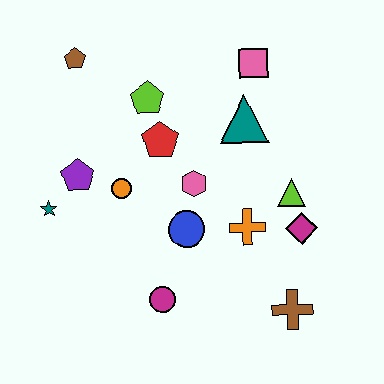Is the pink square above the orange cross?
Yes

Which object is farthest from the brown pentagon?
The brown cross is farthest from the brown pentagon.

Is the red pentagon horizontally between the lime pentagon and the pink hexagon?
Yes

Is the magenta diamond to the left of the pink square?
No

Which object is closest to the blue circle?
The pink hexagon is closest to the blue circle.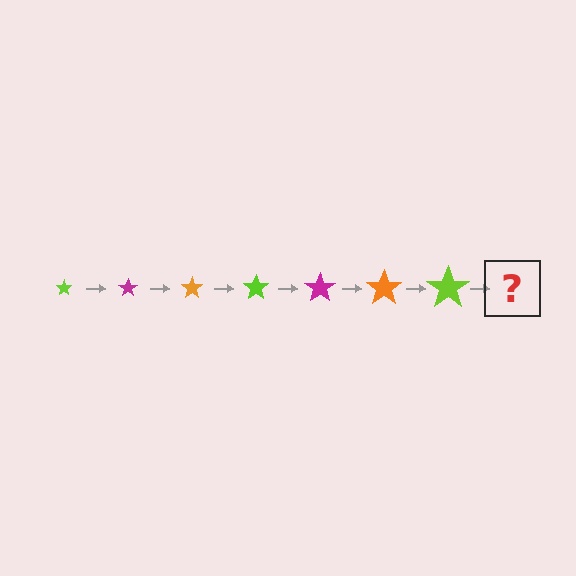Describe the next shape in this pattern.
It should be a magenta star, larger than the previous one.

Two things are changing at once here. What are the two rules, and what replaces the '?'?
The two rules are that the star grows larger each step and the color cycles through lime, magenta, and orange. The '?' should be a magenta star, larger than the previous one.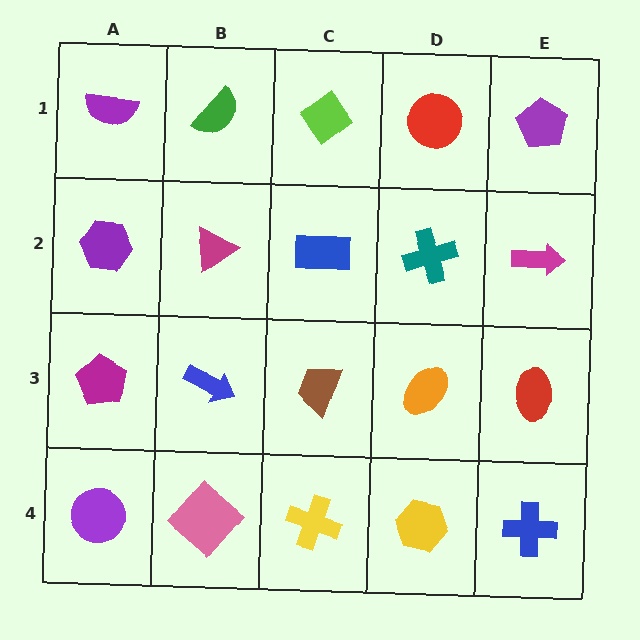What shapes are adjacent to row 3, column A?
A purple hexagon (row 2, column A), a purple circle (row 4, column A), a blue arrow (row 3, column B).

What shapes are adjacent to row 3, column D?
A teal cross (row 2, column D), a yellow hexagon (row 4, column D), a brown trapezoid (row 3, column C), a red ellipse (row 3, column E).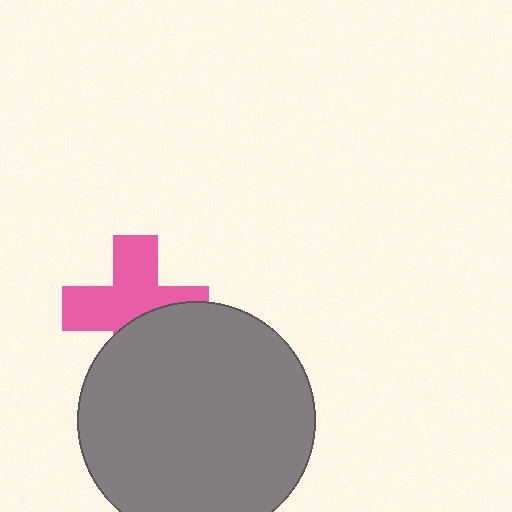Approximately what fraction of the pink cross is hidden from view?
Roughly 38% of the pink cross is hidden behind the gray circle.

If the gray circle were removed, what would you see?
You would see the complete pink cross.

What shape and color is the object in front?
The object in front is a gray circle.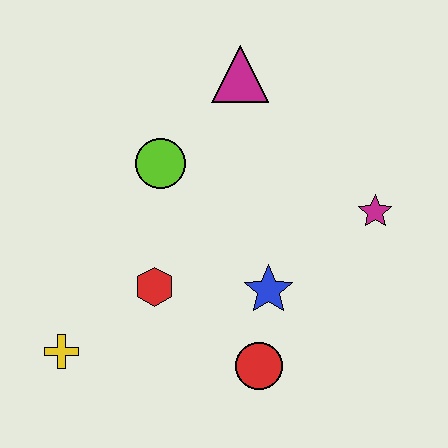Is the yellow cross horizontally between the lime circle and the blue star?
No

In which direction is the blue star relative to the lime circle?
The blue star is below the lime circle.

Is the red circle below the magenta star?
Yes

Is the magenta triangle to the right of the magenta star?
No